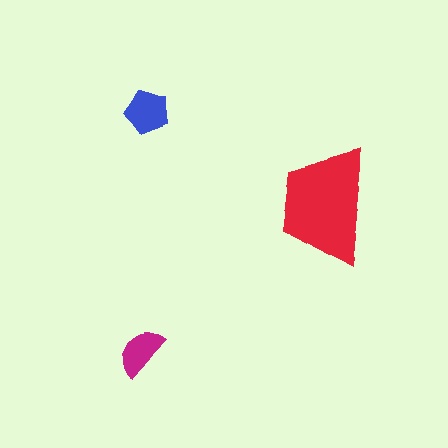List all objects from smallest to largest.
The magenta semicircle, the blue pentagon, the red trapezoid.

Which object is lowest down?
The magenta semicircle is bottommost.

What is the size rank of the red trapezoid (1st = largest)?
1st.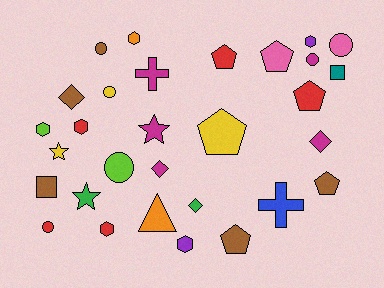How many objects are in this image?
There are 30 objects.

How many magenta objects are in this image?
There are 5 magenta objects.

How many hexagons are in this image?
There are 6 hexagons.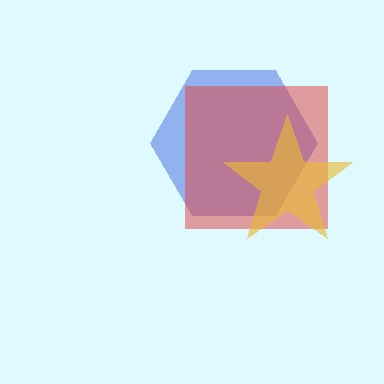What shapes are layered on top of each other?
The layered shapes are: a blue hexagon, a red square, a yellow star.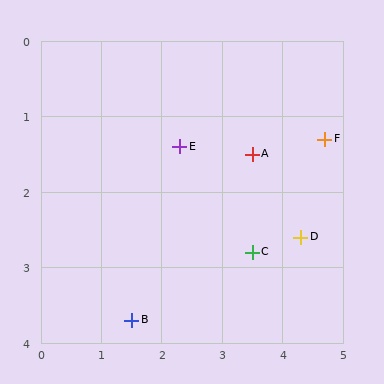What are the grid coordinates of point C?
Point C is at approximately (3.5, 2.8).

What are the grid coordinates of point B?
Point B is at approximately (1.5, 3.7).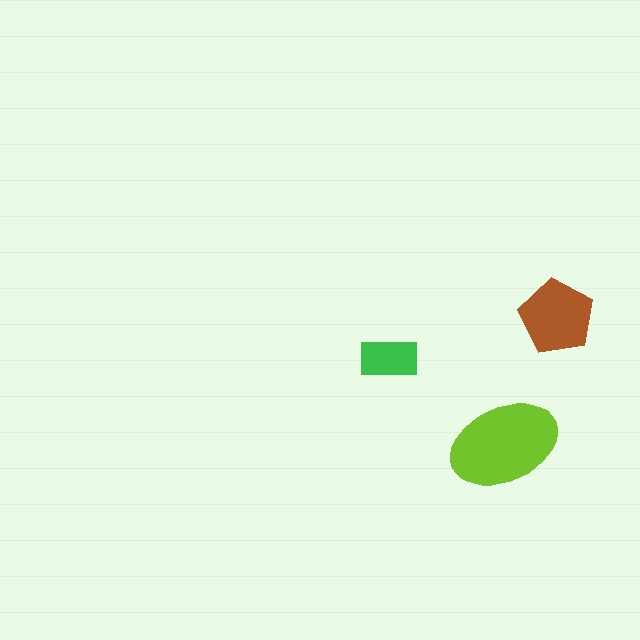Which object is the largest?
The lime ellipse.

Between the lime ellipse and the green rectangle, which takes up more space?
The lime ellipse.